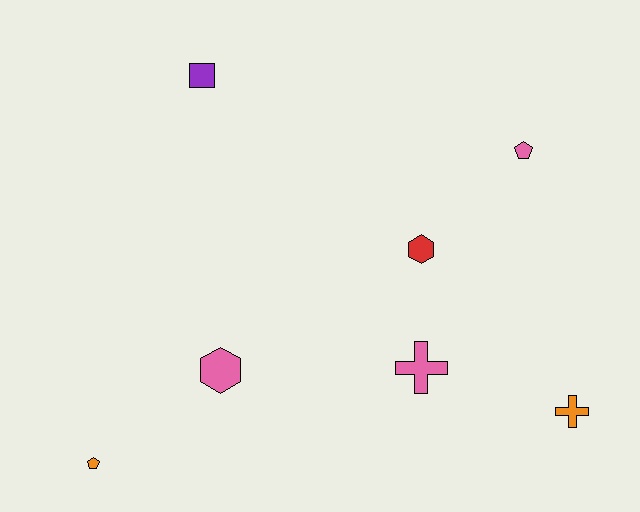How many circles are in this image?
There are no circles.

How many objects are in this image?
There are 7 objects.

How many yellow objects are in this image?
There are no yellow objects.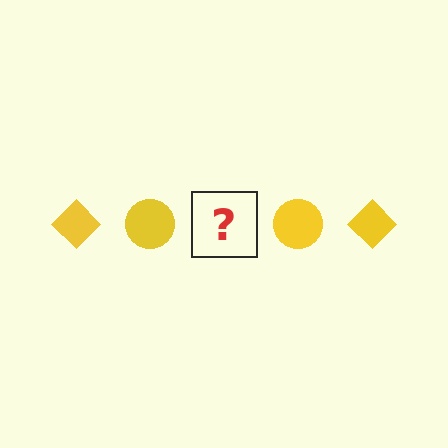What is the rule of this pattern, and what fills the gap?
The rule is that the pattern cycles through diamond, circle shapes in yellow. The gap should be filled with a yellow diamond.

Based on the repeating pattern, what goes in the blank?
The blank should be a yellow diamond.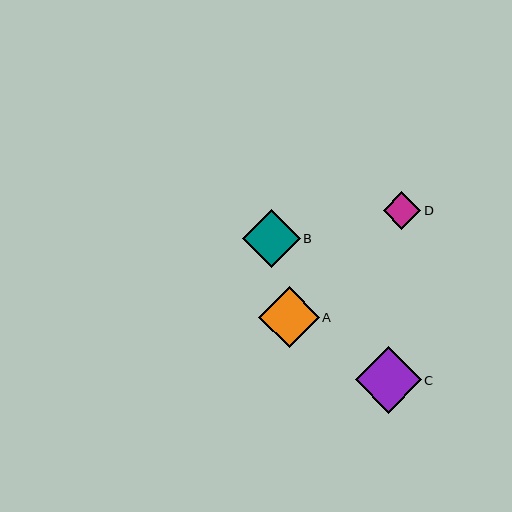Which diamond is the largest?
Diamond C is the largest with a size of approximately 66 pixels.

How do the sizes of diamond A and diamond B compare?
Diamond A and diamond B are approximately the same size.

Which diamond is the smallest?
Diamond D is the smallest with a size of approximately 37 pixels.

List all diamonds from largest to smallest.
From largest to smallest: C, A, B, D.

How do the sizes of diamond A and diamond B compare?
Diamond A and diamond B are approximately the same size.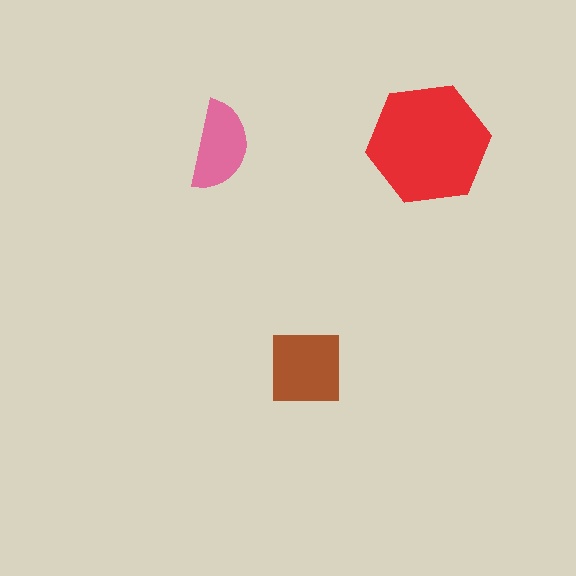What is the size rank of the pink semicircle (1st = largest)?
3rd.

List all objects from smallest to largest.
The pink semicircle, the brown square, the red hexagon.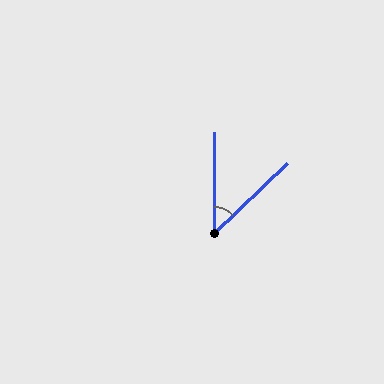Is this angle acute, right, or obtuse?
It is acute.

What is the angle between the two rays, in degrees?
Approximately 46 degrees.